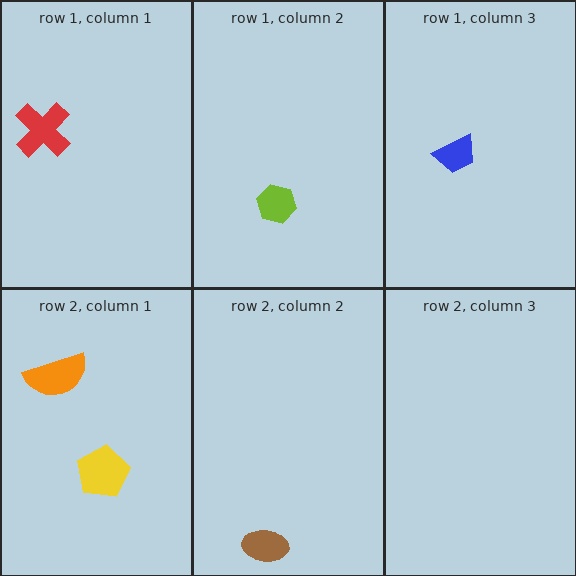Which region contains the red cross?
The row 1, column 1 region.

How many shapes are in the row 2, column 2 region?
1.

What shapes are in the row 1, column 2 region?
The lime hexagon.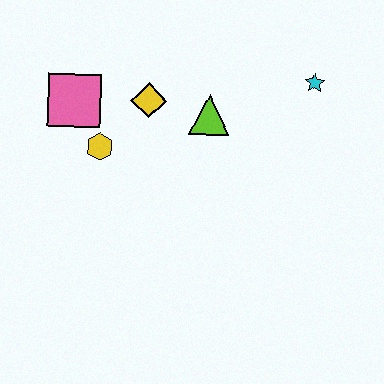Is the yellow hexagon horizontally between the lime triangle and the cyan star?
No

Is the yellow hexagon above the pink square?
No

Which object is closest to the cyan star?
The lime triangle is closest to the cyan star.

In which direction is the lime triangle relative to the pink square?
The lime triangle is to the right of the pink square.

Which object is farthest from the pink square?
The cyan star is farthest from the pink square.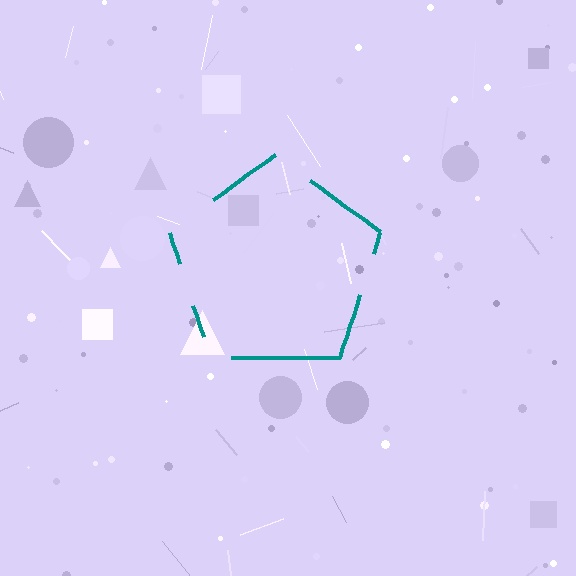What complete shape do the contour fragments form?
The contour fragments form a pentagon.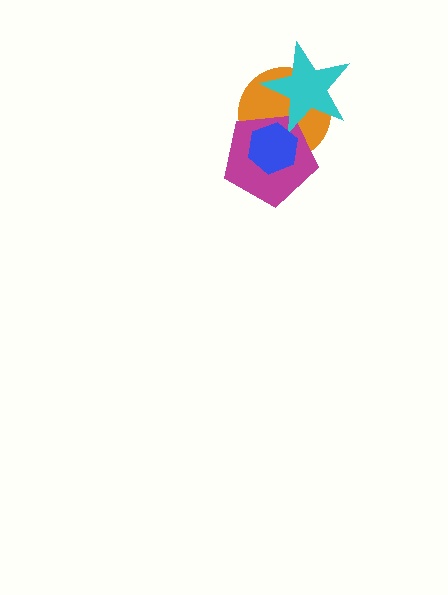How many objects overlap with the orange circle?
3 objects overlap with the orange circle.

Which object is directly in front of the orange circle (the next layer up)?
The magenta pentagon is directly in front of the orange circle.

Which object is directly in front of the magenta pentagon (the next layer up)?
The cyan star is directly in front of the magenta pentagon.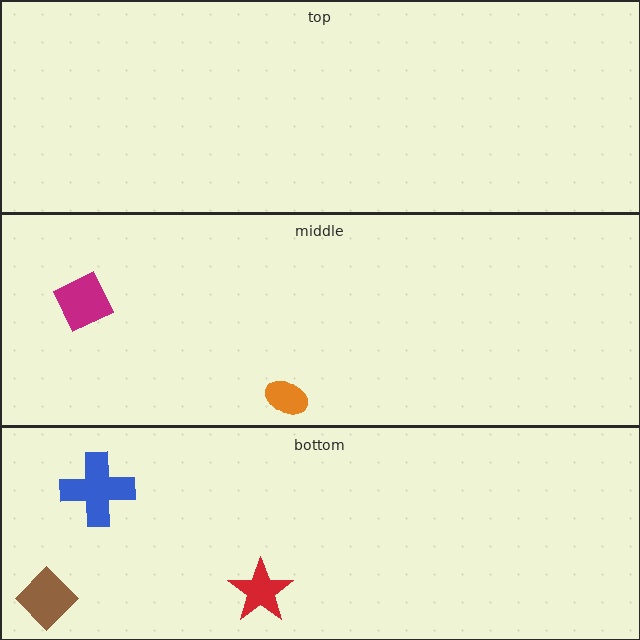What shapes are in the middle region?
The orange ellipse, the magenta square.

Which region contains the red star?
The bottom region.